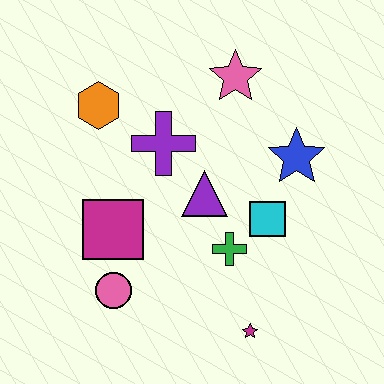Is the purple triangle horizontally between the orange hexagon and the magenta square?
No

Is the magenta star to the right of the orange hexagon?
Yes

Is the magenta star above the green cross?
No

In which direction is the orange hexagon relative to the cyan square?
The orange hexagon is to the left of the cyan square.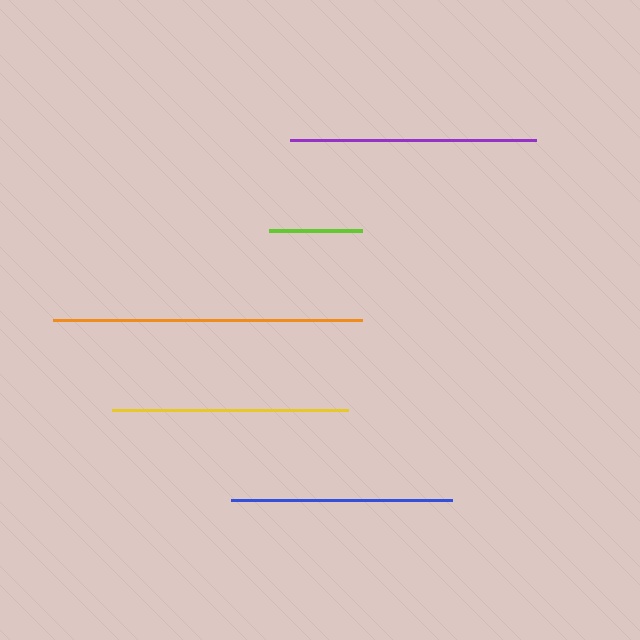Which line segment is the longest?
The orange line is the longest at approximately 309 pixels.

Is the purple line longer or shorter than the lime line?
The purple line is longer than the lime line.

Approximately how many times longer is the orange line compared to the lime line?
The orange line is approximately 3.3 times the length of the lime line.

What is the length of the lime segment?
The lime segment is approximately 93 pixels long.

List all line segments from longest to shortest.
From longest to shortest: orange, purple, yellow, blue, lime.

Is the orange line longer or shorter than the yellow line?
The orange line is longer than the yellow line.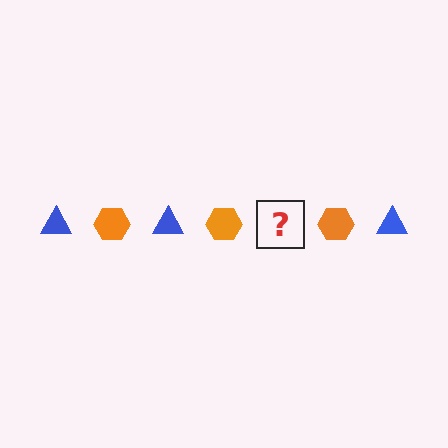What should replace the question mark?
The question mark should be replaced with a blue triangle.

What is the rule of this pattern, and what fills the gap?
The rule is that the pattern alternates between blue triangle and orange hexagon. The gap should be filled with a blue triangle.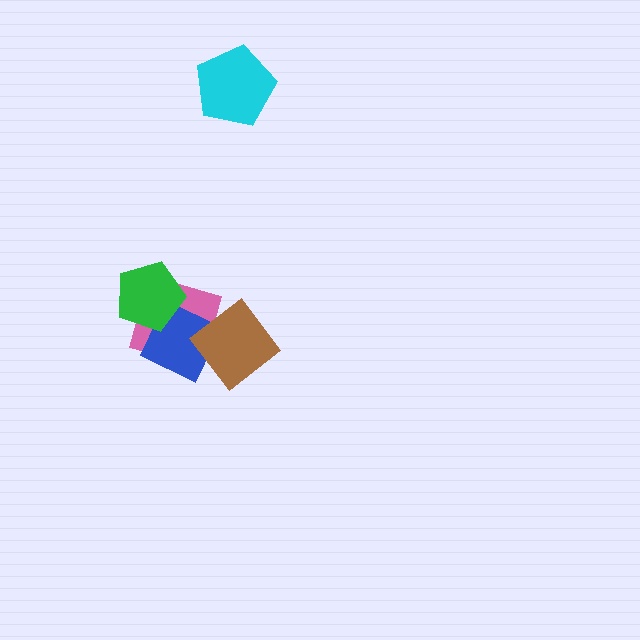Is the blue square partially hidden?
Yes, it is partially covered by another shape.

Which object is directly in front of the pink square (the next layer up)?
The blue square is directly in front of the pink square.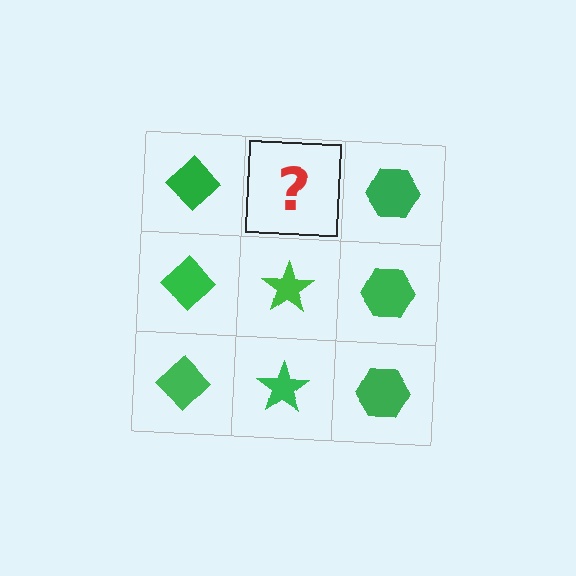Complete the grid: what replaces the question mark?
The question mark should be replaced with a green star.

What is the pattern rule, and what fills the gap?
The rule is that each column has a consistent shape. The gap should be filled with a green star.